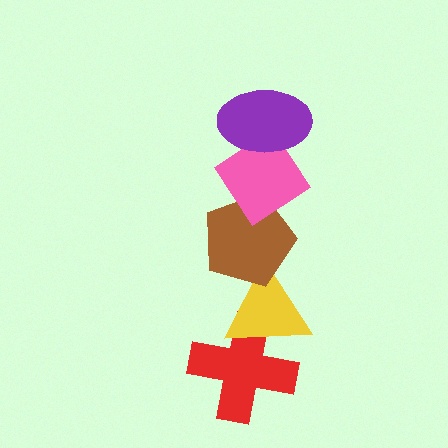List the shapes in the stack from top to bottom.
From top to bottom: the purple ellipse, the pink diamond, the brown pentagon, the yellow triangle, the red cross.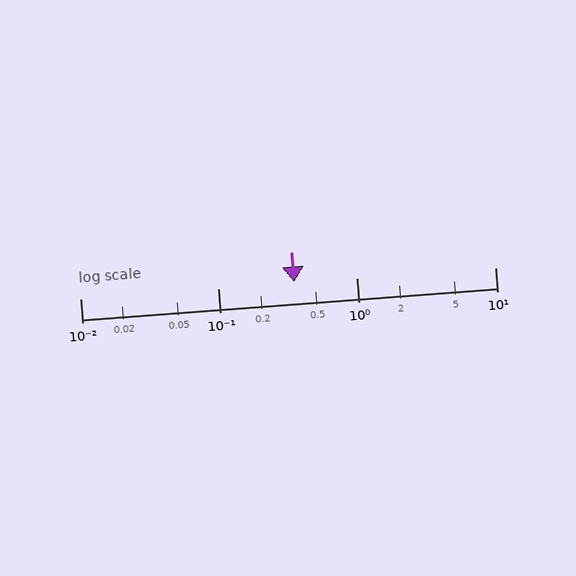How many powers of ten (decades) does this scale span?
The scale spans 3 decades, from 0.01 to 10.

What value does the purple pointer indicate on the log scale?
The pointer indicates approximately 0.35.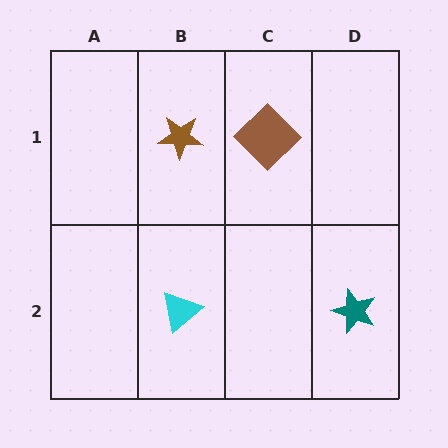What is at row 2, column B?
A cyan triangle.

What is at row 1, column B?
A brown star.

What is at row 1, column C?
A brown diamond.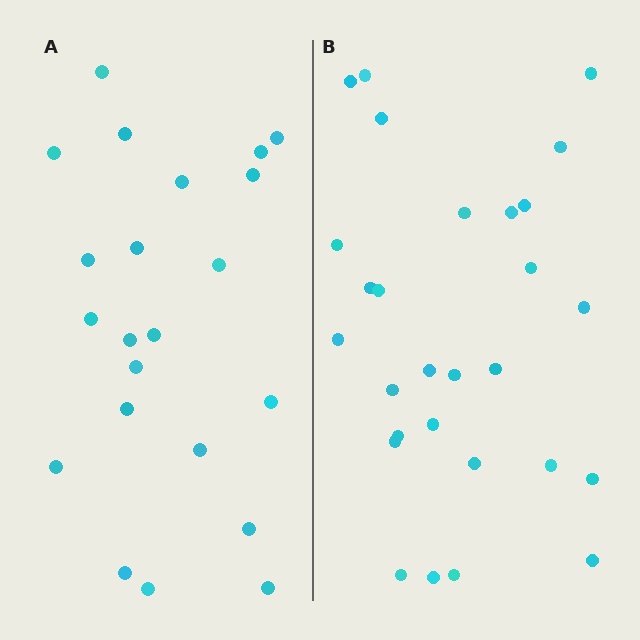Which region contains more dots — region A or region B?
Region B (the right region) has more dots.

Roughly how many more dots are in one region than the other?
Region B has about 6 more dots than region A.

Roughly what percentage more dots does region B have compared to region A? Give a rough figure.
About 25% more.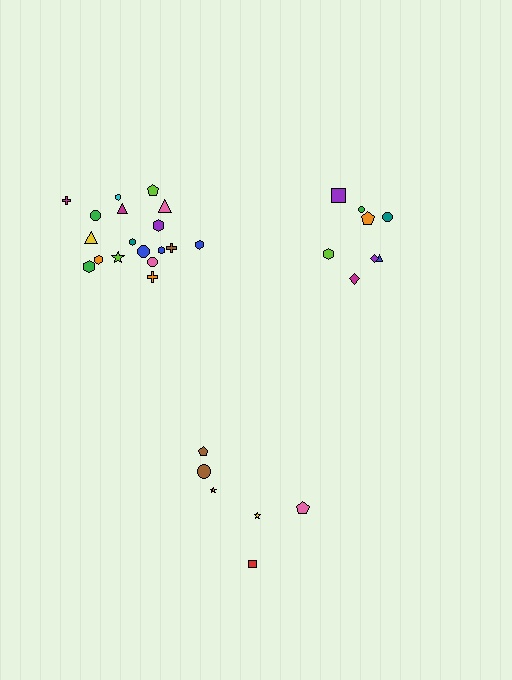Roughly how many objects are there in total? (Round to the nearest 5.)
Roughly 30 objects in total.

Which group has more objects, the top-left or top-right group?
The top-left group.